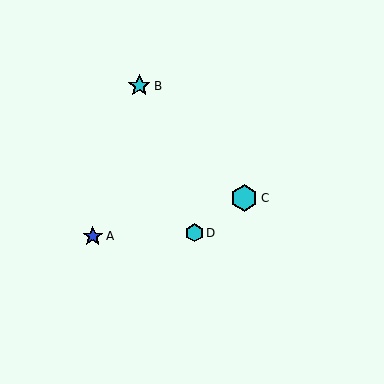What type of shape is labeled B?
Shape B is a cyan star.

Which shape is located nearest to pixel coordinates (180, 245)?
The cyan hexagon (labeled D) at (195, 233) is nearest to that location.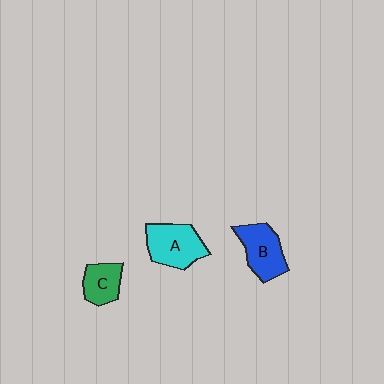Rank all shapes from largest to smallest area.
From largest to smallest: A (cyan), B (blue), C (green).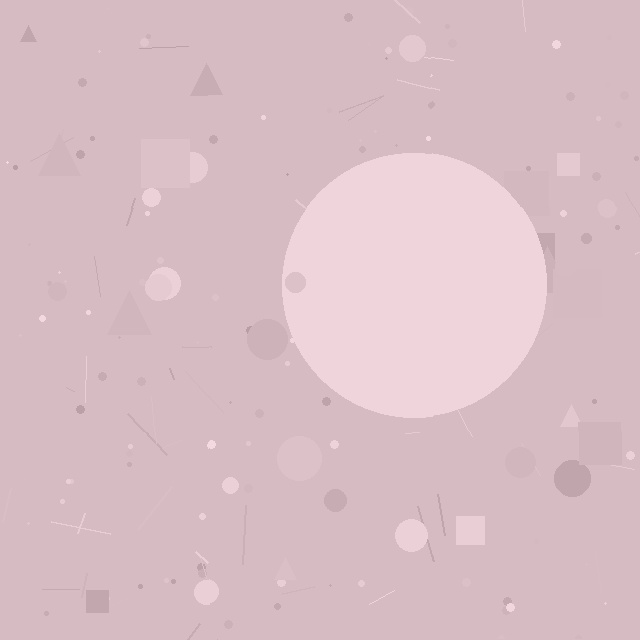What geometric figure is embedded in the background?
A circle is embedded in the background.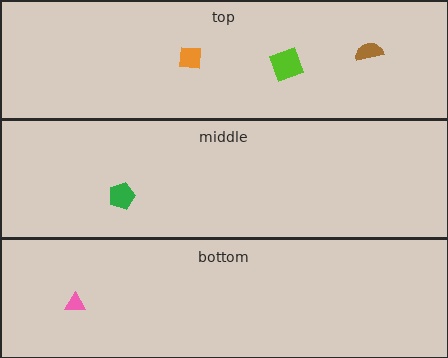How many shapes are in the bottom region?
1.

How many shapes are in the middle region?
1.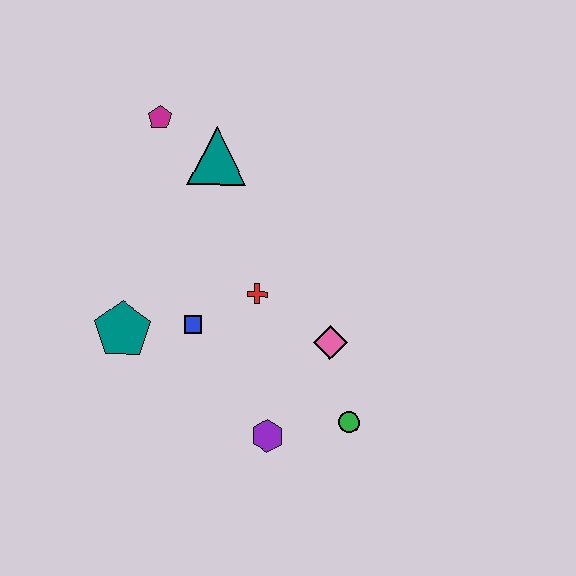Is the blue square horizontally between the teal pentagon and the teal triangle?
Yes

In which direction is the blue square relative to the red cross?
The blue square is to the left of the red cross.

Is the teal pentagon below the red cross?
Yes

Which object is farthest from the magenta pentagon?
The green circle is farthest from the magenta pentagon.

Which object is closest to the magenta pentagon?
The teal triangle is closest to the magenta pentagon.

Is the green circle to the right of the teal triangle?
Yes